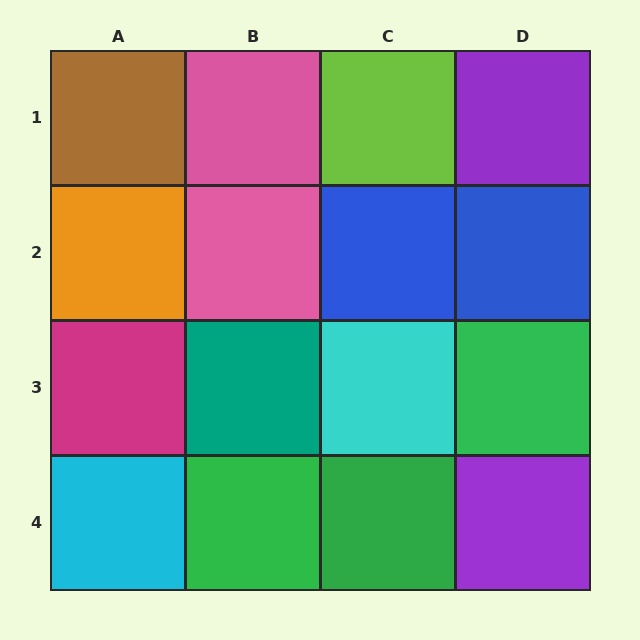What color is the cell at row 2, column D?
Blue.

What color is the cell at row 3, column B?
Teal.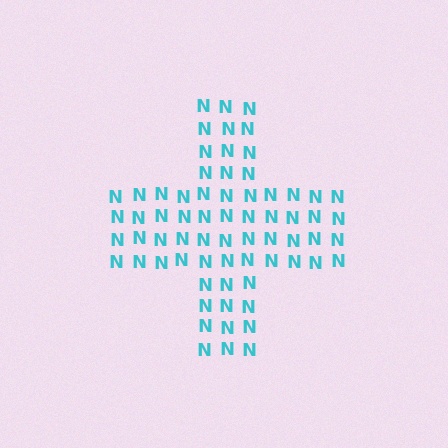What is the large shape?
The large shape is a cross.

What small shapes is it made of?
It is made of small letter N's.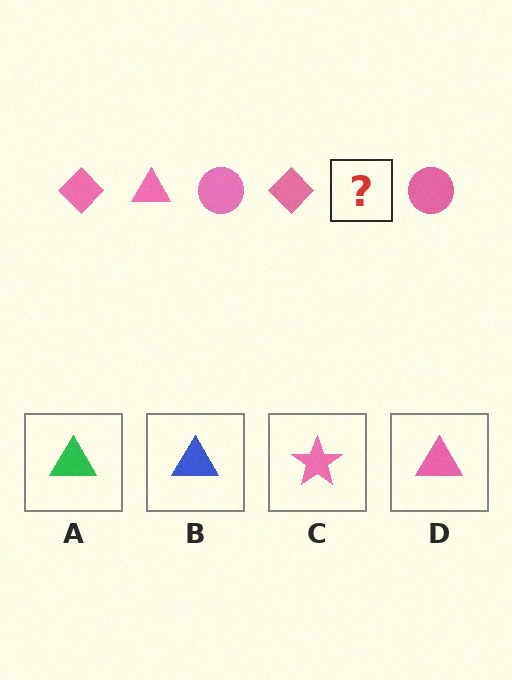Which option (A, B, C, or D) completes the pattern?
D.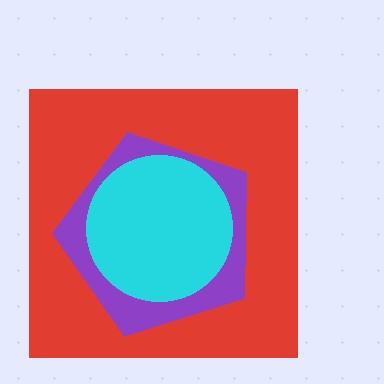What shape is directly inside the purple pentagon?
The cyan circle.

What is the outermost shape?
The red square.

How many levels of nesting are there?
3.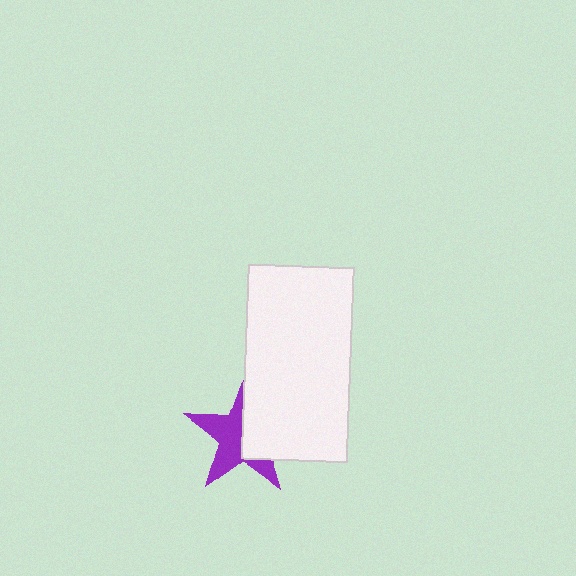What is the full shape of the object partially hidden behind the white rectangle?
The partially hidden object is a purple star.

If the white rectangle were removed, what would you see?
You would see the complete purple star.